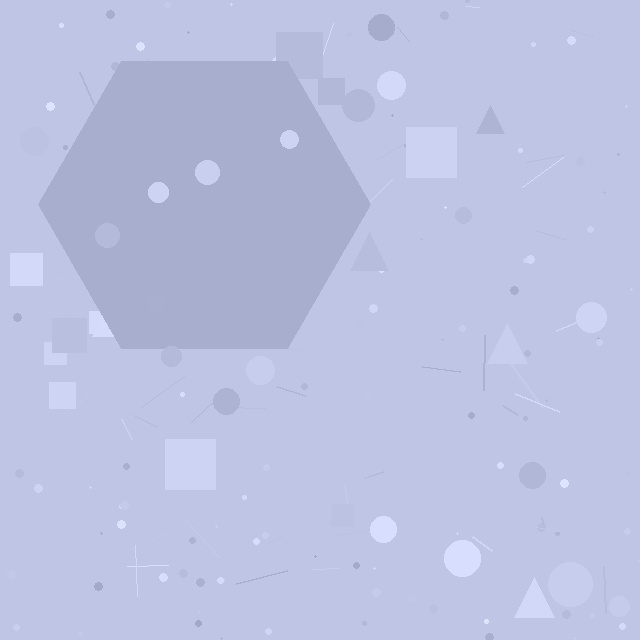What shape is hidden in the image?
A hexagon is hidden in the image.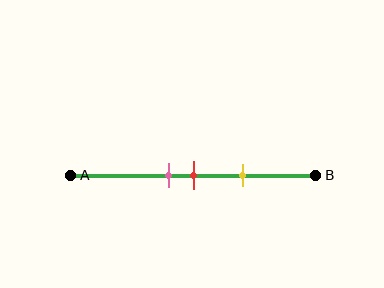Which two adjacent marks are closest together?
The pink and red marks are the closest adjacent pair.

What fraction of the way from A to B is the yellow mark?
The yellow mark is approximately 70% (0.7) of the way from A to B.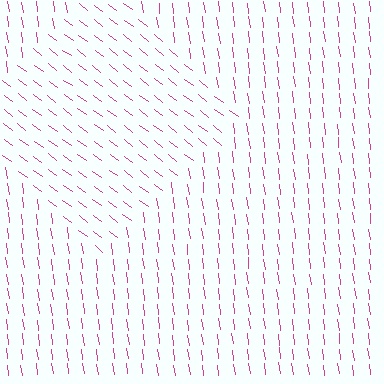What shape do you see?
I see a diamond.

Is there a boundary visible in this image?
Yes, there is a texture boundary formed by a change in line orientation.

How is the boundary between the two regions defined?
The boundary is defined purely by a change in line orientation (approximately 45 degrees difference). All lines are the same color and thickness.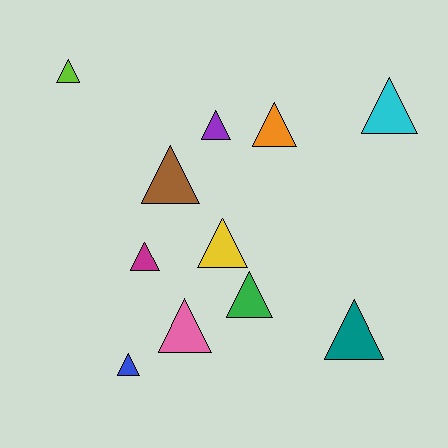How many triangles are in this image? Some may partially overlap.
There are 11 triangles.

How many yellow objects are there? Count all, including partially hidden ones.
There is 1 yellow object.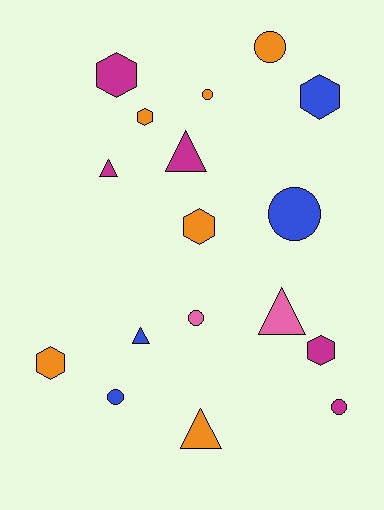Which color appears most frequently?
Orange, with 6 objects.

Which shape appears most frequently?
Hexagon, with 6 objects.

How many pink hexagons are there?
There are no pink hexagons.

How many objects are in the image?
There are 17 objects.